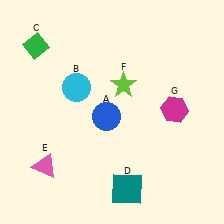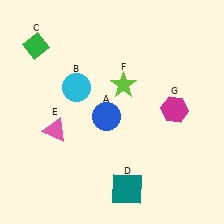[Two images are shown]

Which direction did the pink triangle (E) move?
The pink triangle (E) moved up.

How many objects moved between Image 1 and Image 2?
1 object moved between the two images.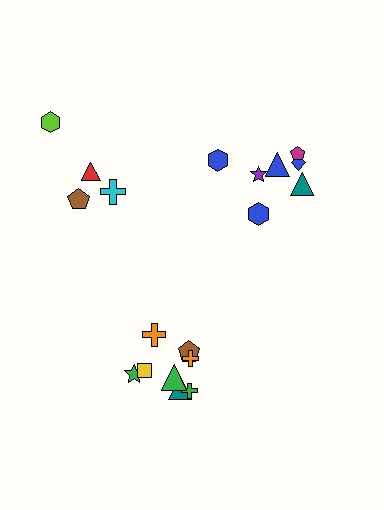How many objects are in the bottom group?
There are 8 objects.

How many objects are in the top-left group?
There are 4 objects.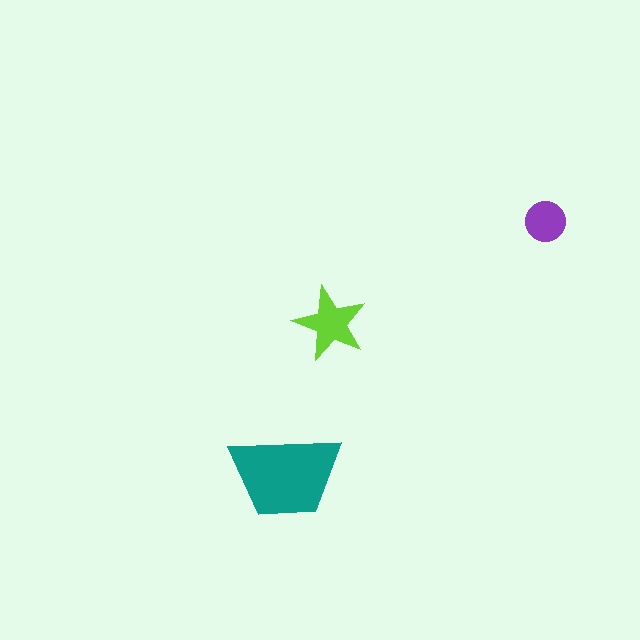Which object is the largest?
The teal trapezoid.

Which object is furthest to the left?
The teal trapezoid is leftmost.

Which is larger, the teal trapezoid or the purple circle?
The teal trapezoid.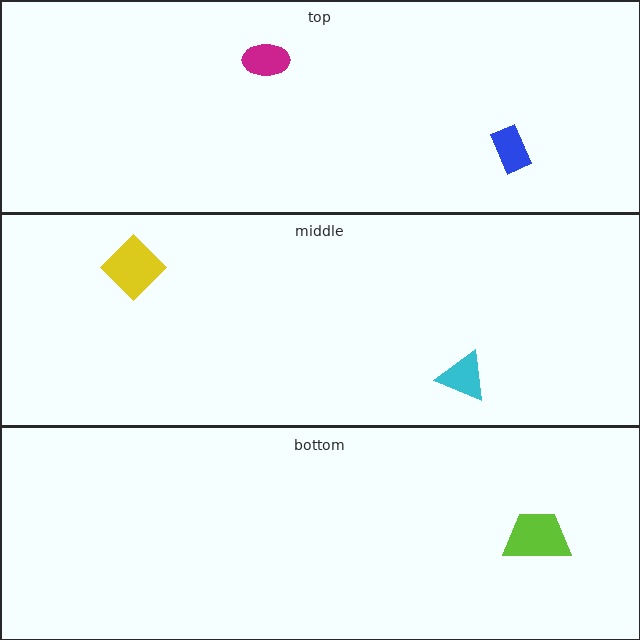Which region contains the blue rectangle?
The top region.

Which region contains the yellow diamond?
The middle region.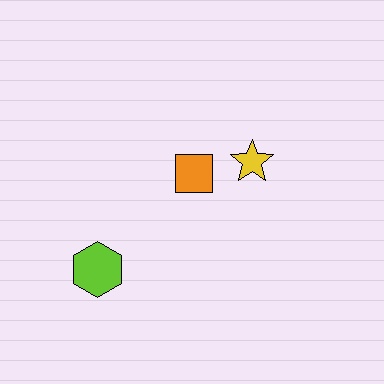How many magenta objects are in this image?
There are no magenta objects.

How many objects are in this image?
There are 3 objects.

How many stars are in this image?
There is 1 star.